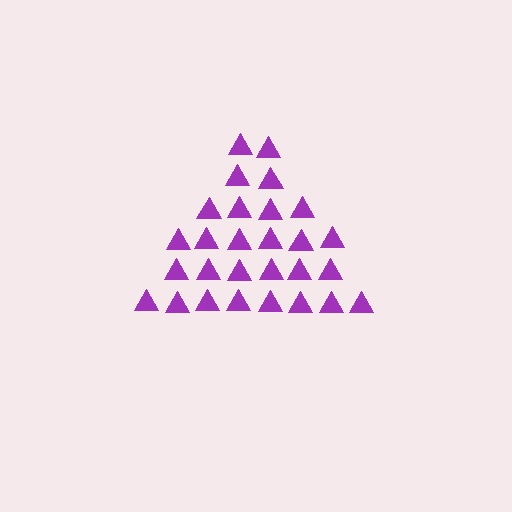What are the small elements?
The small elements are triangles.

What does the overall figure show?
The overall figure shows a triangle.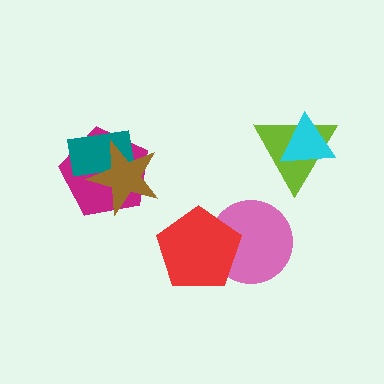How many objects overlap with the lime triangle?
1 object overlaps with the lime triangle.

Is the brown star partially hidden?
No, no other shape covers it.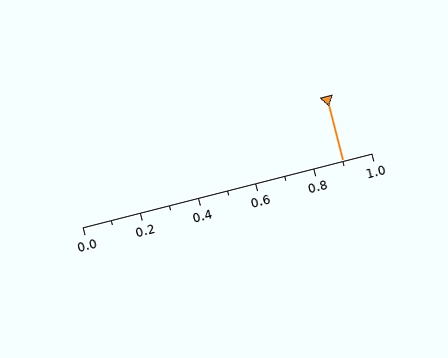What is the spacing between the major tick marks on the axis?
The major ticks are spaced 0.2 apart.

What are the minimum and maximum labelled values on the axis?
The axis runs from 0.0 to 1.0.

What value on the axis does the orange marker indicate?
The marker indicates approximately 0.9.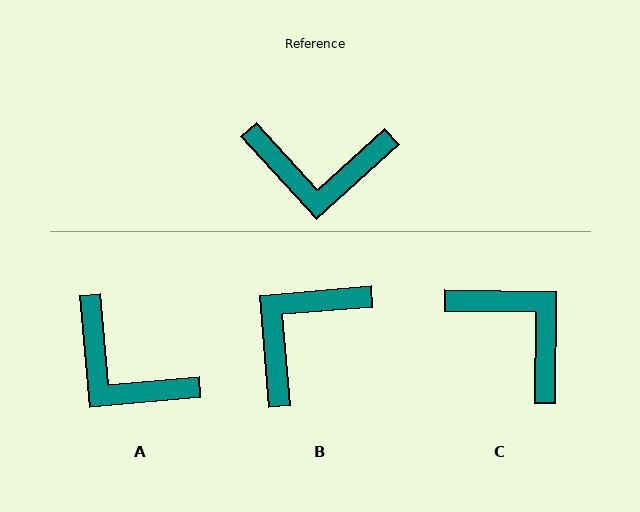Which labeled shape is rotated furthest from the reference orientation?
C, about 137 degrees away.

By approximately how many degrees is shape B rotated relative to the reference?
Approximately 127 degrees clockwise.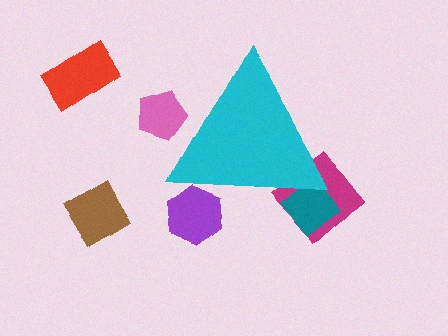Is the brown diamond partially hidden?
No, the brown diamond is fully visible.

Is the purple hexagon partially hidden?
Yes, the purple hexagon is partially hidden behind the cyan triangle.